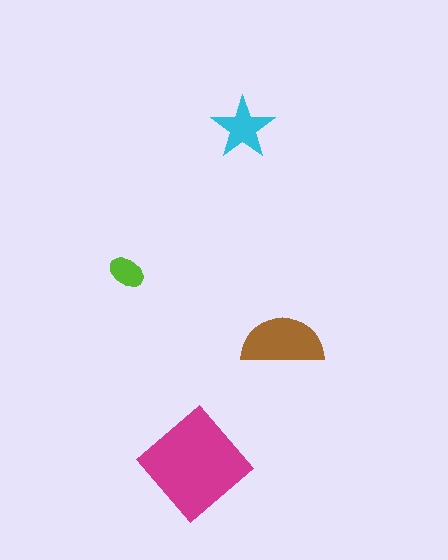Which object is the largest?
The magenta diamond.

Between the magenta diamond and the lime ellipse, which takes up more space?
The magenta diamond.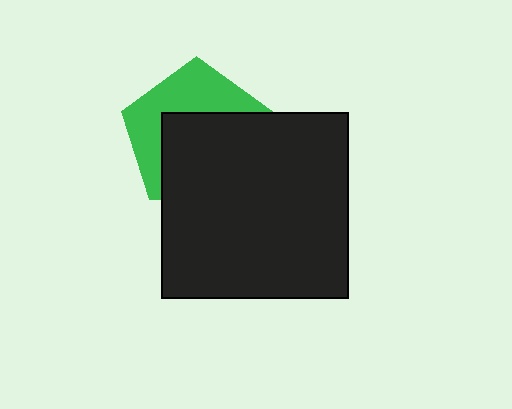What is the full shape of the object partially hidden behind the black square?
The partially hidden object is a green pentagon.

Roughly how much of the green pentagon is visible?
A small part of it is visible (roughly 43%).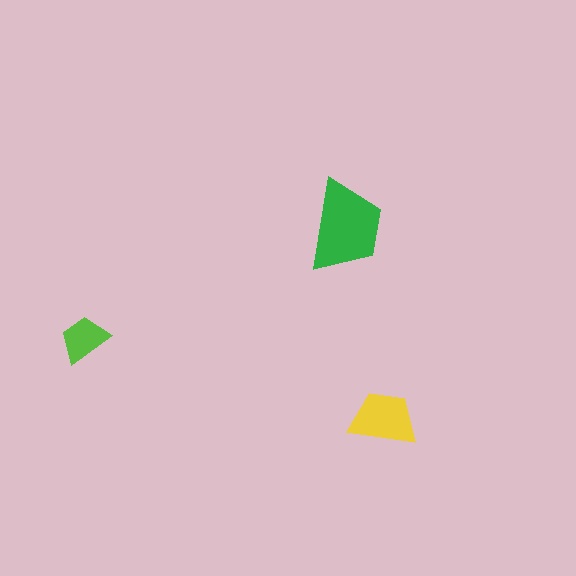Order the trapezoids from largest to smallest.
the green one, the yellow one, the lime one.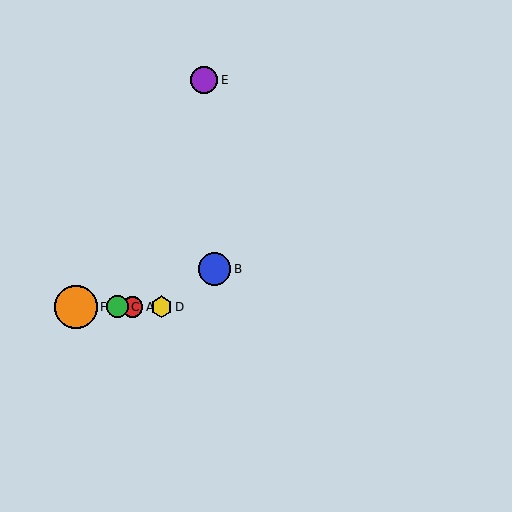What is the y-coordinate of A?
Object A is at y≈307.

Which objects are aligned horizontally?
Objects A, C, D, F are aligned horizontally.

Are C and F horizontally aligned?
Yes, both are at y≈307.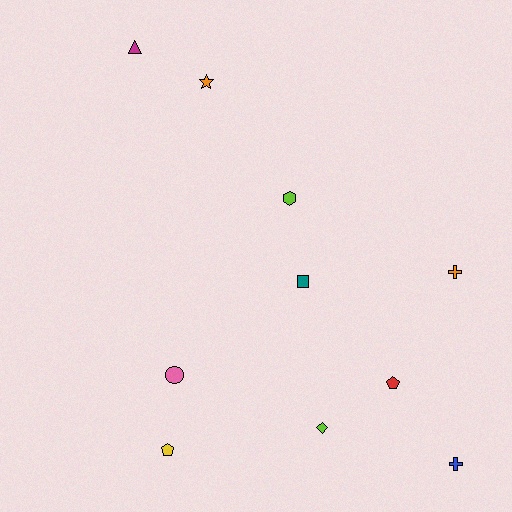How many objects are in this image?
There are 10 objects.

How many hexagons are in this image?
There is 1 hexagon.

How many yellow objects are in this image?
There is 1 yellow object.